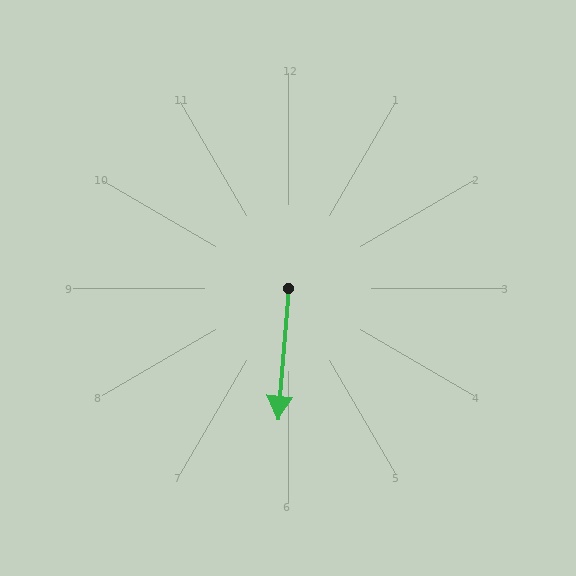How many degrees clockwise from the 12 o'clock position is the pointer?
Approximately 184 degrees.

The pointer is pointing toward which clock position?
Roughly 6 o'clock.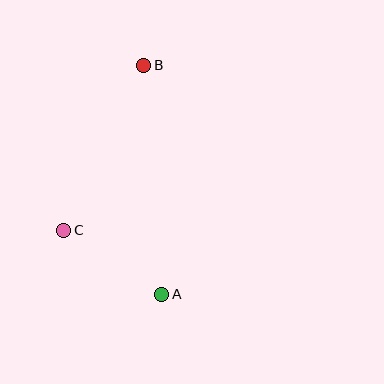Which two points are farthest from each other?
Points A and B are farthest from each other.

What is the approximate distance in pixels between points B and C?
The distance between B and C is approximately 184 pixels.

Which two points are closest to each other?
Points A and C are closest to each other.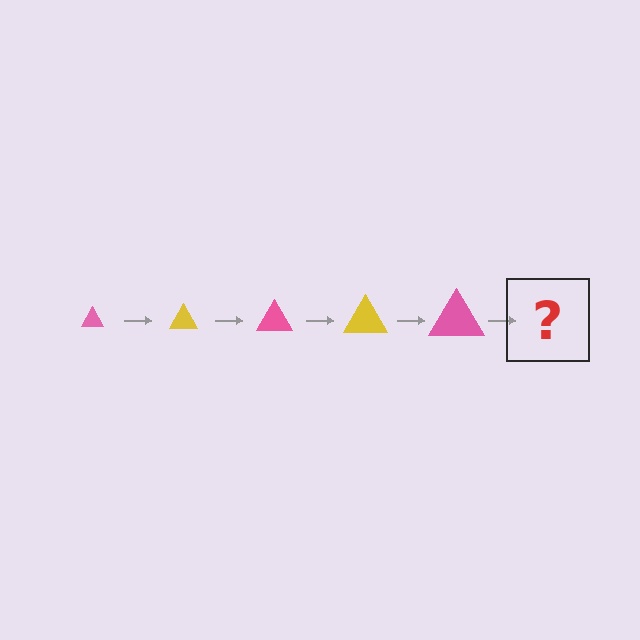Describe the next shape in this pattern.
It should be a yellow triangle, larger than the previous one.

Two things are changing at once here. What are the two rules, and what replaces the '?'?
The two rules are that the triangle grows larger each step and the color cycles through pink and yellow. The '?' should be a yellow triangle, larger than the previous one.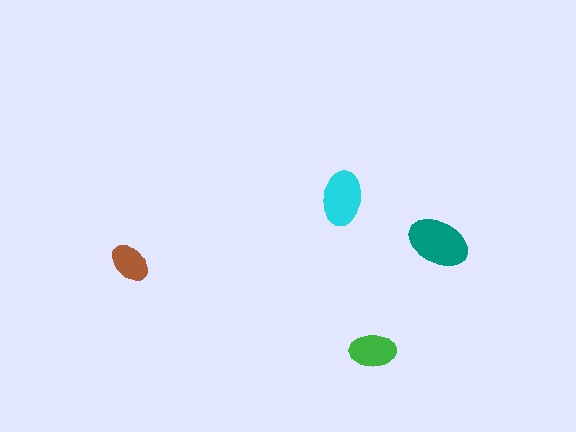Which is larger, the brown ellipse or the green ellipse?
The green one.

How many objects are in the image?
There are 4 objects in the image.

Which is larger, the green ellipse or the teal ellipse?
The teal one.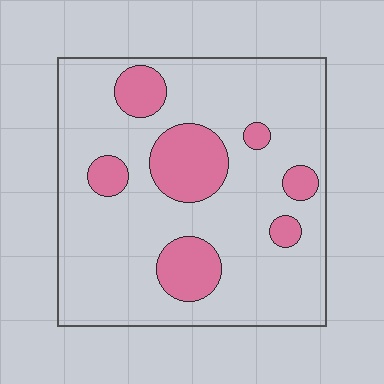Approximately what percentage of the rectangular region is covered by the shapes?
Approximately 20%.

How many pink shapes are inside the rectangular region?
7.